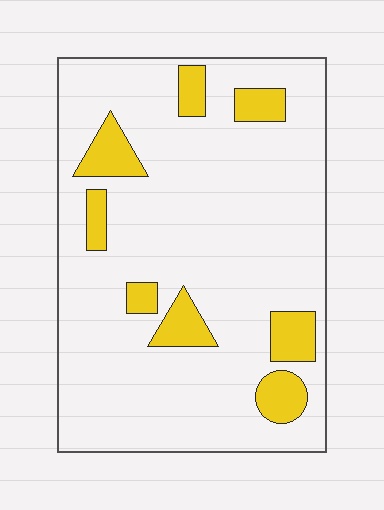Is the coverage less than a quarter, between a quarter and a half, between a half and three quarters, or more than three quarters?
Less than a quarter.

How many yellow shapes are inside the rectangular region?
8.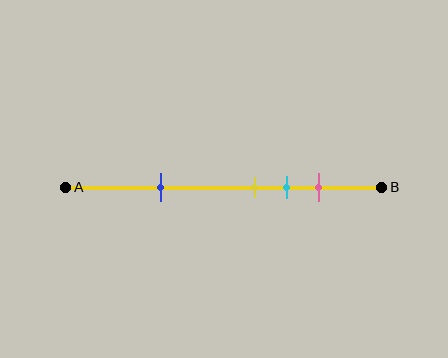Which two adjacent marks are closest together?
The yellow and cyan marks are the closest adjacent pair.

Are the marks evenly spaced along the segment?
No, the marks are not evenly spaced.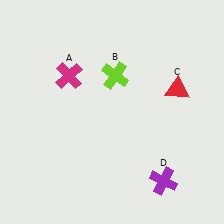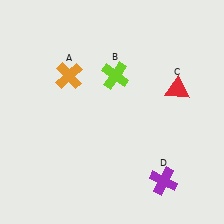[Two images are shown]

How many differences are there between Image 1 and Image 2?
There is 1 difference between the two images.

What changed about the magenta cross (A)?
In Image 1, A is magenta. In Image 2, it changed to orange.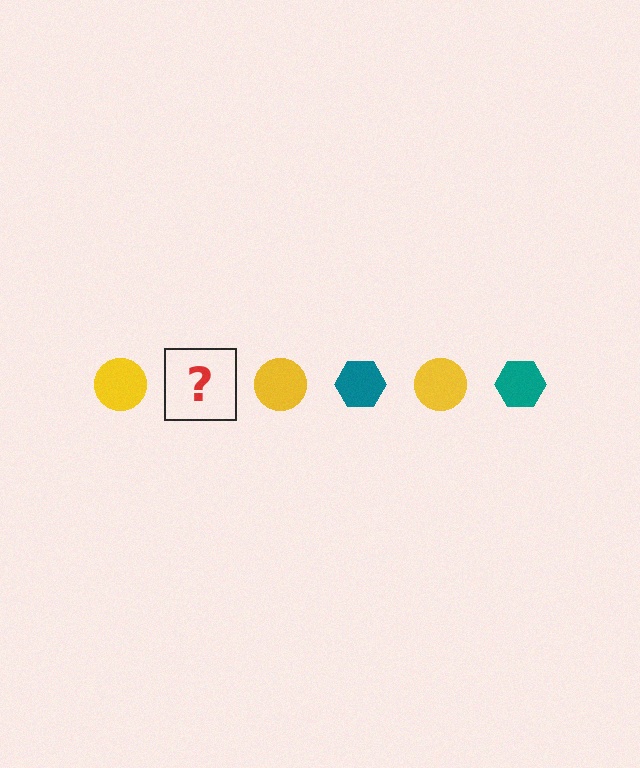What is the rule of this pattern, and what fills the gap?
The rule is that the pattern alternates between yellow circle and teal hexagon. The gap should be filled with a teal hexagon.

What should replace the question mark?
The question mark should be replaced with a teal hexagon.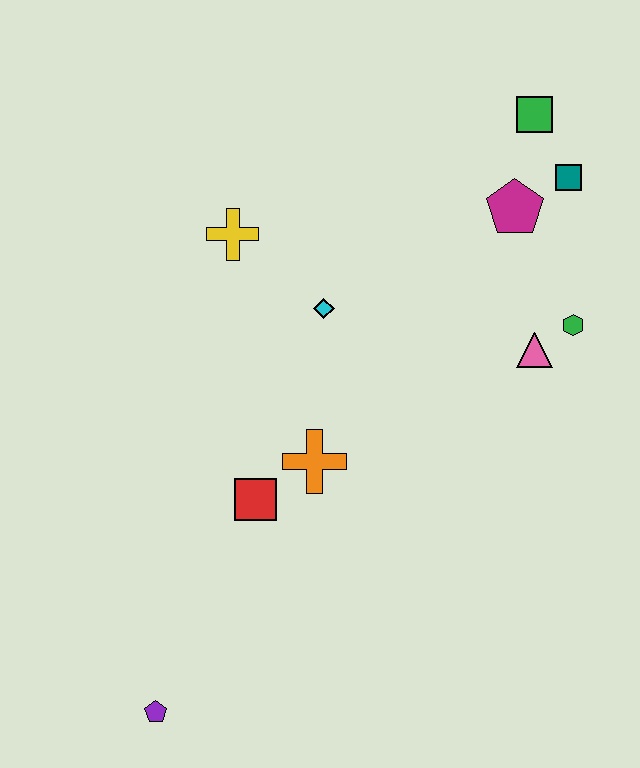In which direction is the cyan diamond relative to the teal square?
The cyan diamond is to the left of the teal square.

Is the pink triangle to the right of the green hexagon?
No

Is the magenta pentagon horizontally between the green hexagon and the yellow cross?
Yes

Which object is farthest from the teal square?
The purple pentagon is farthest from the teal square.